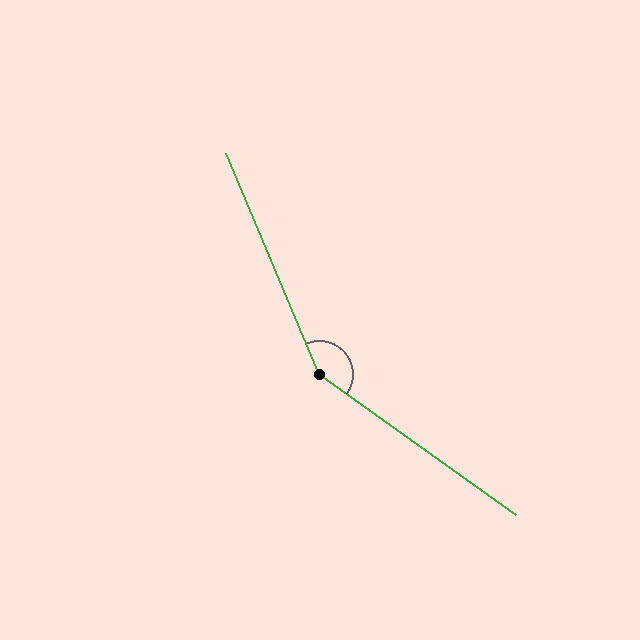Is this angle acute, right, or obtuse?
It is obtuse.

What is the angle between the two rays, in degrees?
Approximately 148 degrees.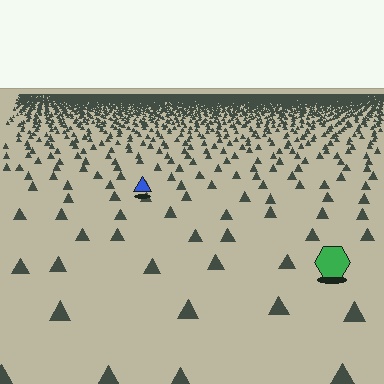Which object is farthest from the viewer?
The blue triangle is farthest from the viewer. It appears smaller and the ground texture around it is denser.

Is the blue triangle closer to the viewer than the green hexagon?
No. The green hexagon is closer — you can tell from the texture gradient: the ground texture is coarser near it.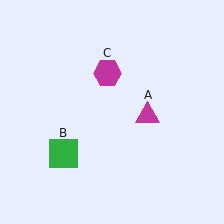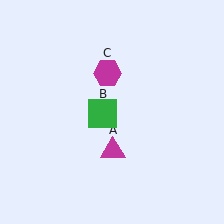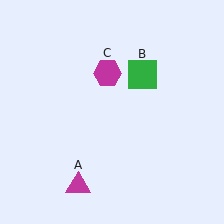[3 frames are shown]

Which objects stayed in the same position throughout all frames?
Magenta hexagon (object C) remained stationary.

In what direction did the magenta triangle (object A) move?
The magenta triangle (object A) moved down and to the left.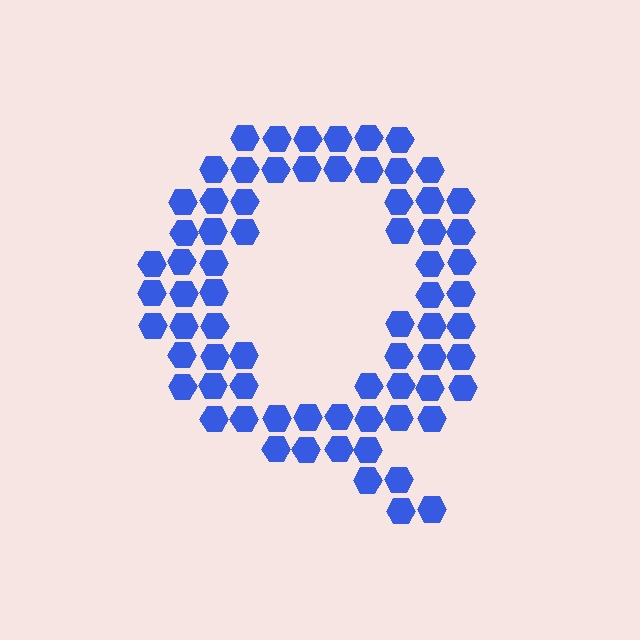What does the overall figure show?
The overall figure shows the letter Q.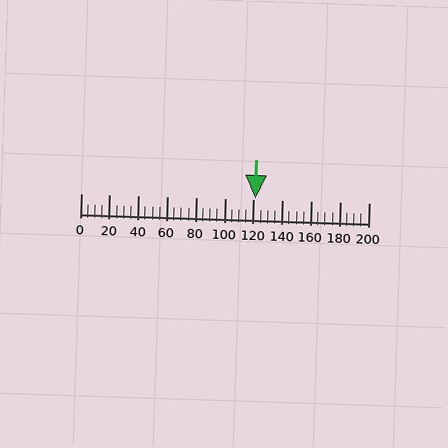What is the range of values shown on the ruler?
The ruler shows values from 0 to 200.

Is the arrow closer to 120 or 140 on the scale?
The arrow is closer to 120.